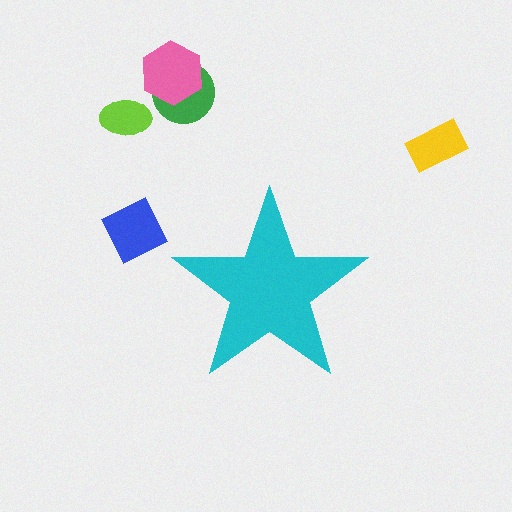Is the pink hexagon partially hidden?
No, the pink hexagon is fully visible.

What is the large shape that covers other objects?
A cyan star.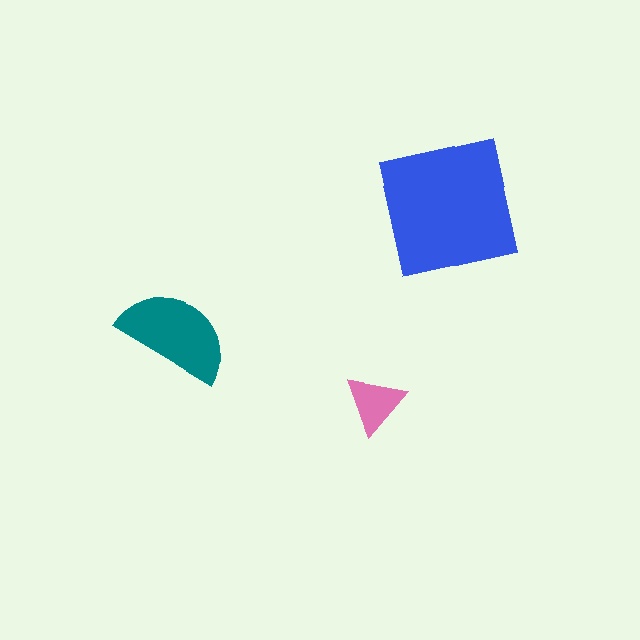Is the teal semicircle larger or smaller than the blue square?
Smaller.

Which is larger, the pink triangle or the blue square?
The blue square.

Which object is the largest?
The blue square.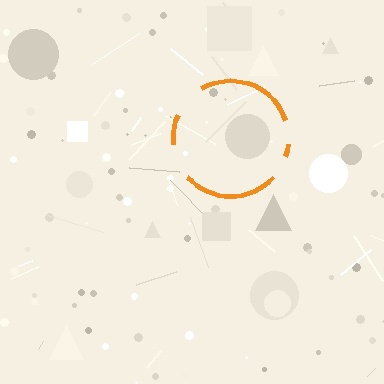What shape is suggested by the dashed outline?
The dashed outline suggests a circle.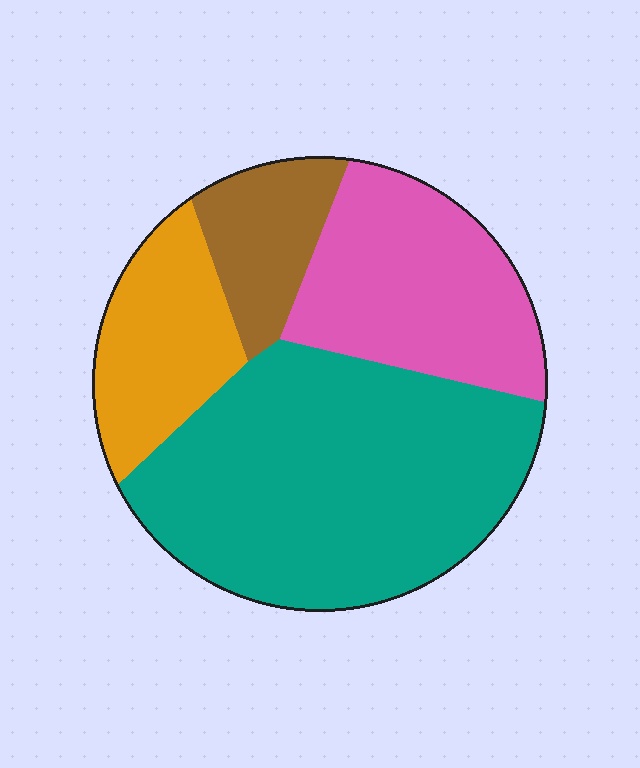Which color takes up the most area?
Teal, at roughly 50%.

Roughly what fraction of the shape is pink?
Pink takes up about one quarter (1/4) of the shape.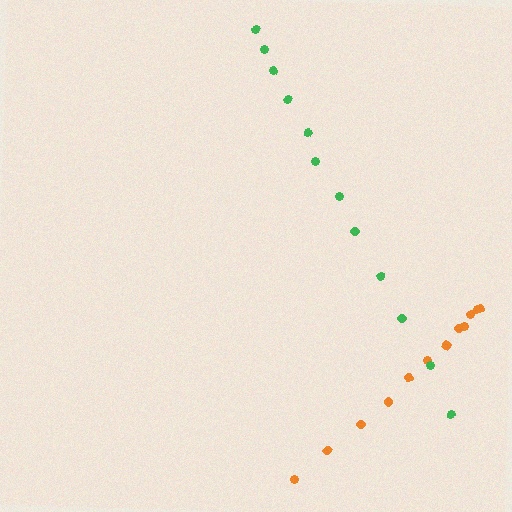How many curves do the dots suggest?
There are 2 distinct paths.